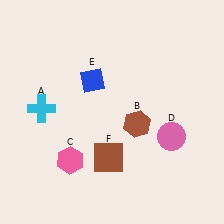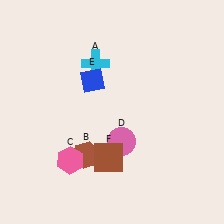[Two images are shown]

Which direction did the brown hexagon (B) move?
The brown hexagon (B) moved left.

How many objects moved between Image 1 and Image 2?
3 objects moved between the two images.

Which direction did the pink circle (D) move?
The pink circle (D) moved left.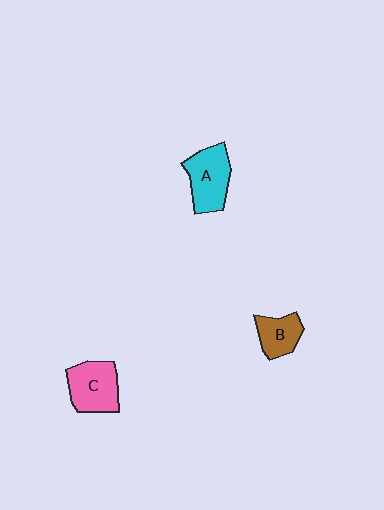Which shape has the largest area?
Shape A (cyan).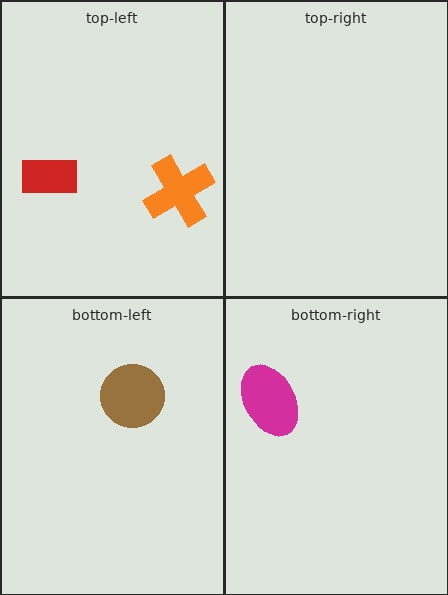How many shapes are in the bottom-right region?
1.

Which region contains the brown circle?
The bottom-left region.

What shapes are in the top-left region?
The red rectangle, the orange cross.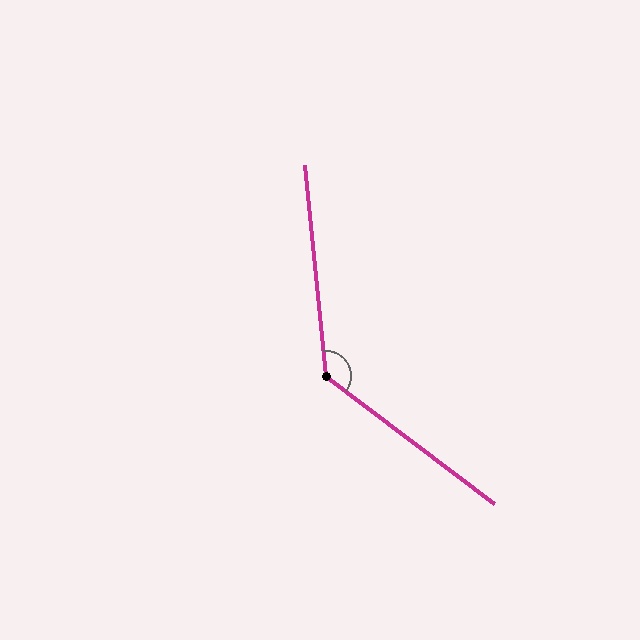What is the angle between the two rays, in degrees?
Approximately 133 degrees.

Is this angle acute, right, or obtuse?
It is obtuse.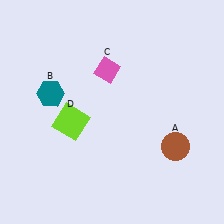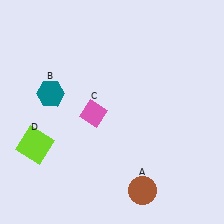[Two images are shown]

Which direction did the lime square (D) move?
The lime square (D) moved left.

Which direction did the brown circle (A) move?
The brown circle (A) moved down.